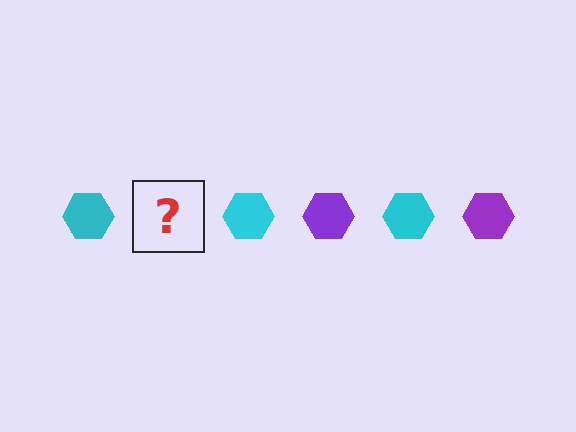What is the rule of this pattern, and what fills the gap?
The rule is that the pattern cycles through cyan, purple hexagons. The gap should be filled with a purple hexagon.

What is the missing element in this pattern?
The missing element is a purple hexagon.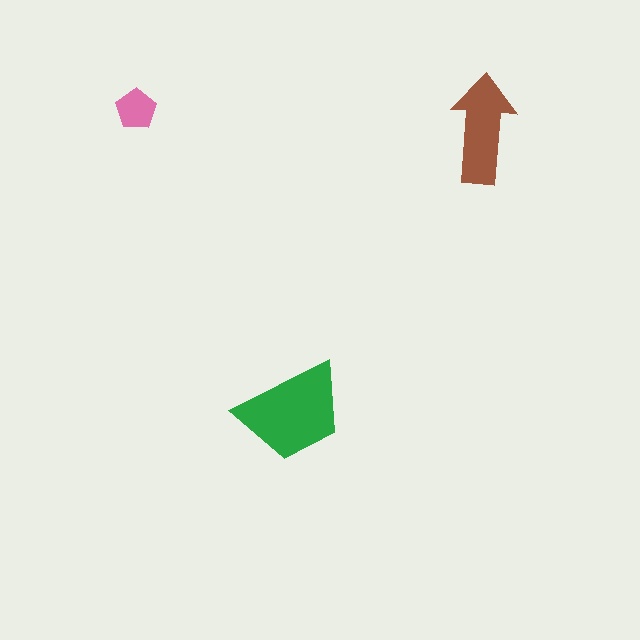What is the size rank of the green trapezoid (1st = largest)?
1st.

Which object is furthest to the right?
The brown arrow is rightmost.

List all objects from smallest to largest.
The pink pentagon, the brown arrow, the green trapezoid.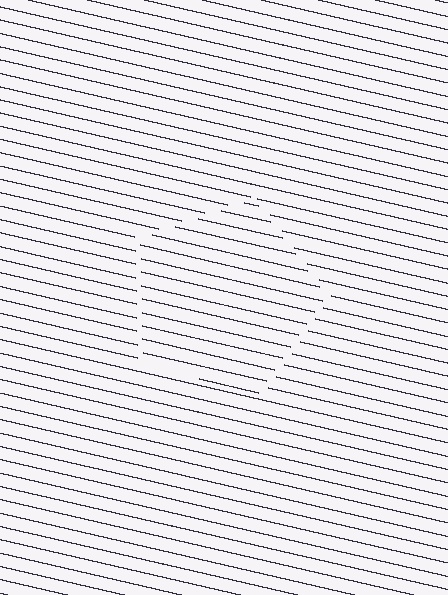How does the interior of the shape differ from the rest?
The interior of the shape contains the same grating, shifted by half a period — the contour is defined by the phase discontinuity where line-ends from the inner and outer gratings abut.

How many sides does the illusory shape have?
5 sides — the line-ends trace a pentagon.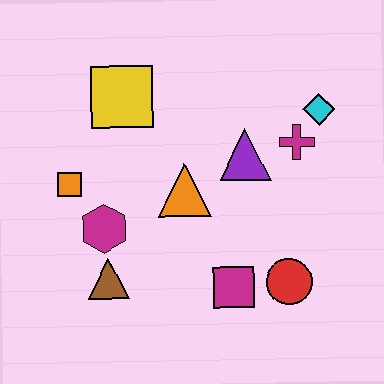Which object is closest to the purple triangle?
The magenta cross is closest to the purple triangle.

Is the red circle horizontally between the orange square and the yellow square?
No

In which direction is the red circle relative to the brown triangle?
The red circle is to the right of the brown triangle.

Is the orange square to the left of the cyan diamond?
Yes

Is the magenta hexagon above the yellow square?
No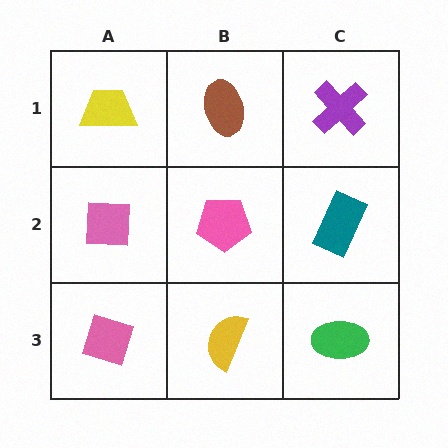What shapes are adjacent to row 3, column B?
A pink pentagon (row 2, column B), a pink diamond (row 3, column A), a green ellipse (row 3, column C).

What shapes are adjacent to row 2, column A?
A yellow trapezoid (row 1, column A), a pink diamond (row 3, column A), a pink pentagon (row 2, column B).